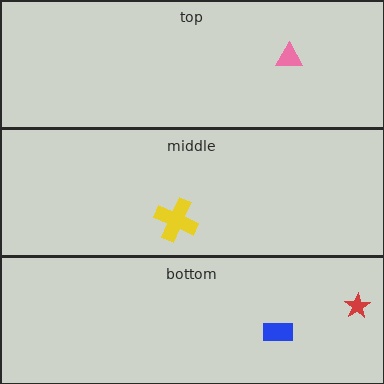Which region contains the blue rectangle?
The bottom region.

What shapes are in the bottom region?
The blue rectangle, the red star.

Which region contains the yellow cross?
The middle region.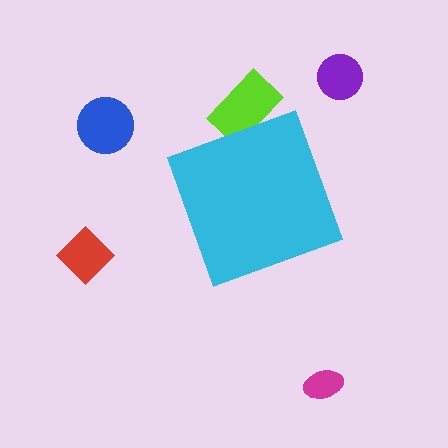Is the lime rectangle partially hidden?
Yes, the lime rectangle is partially hidden behind the cyan diamond.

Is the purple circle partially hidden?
No, the purple circle is fully visible.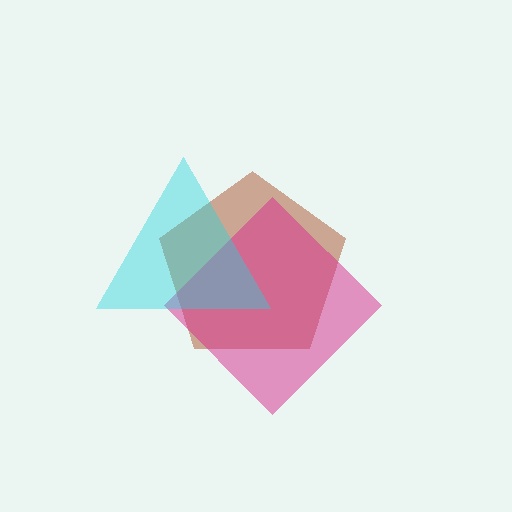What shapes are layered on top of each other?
The layered shapes are: a brown pentagon, a magenta diamond, a cyan triangle.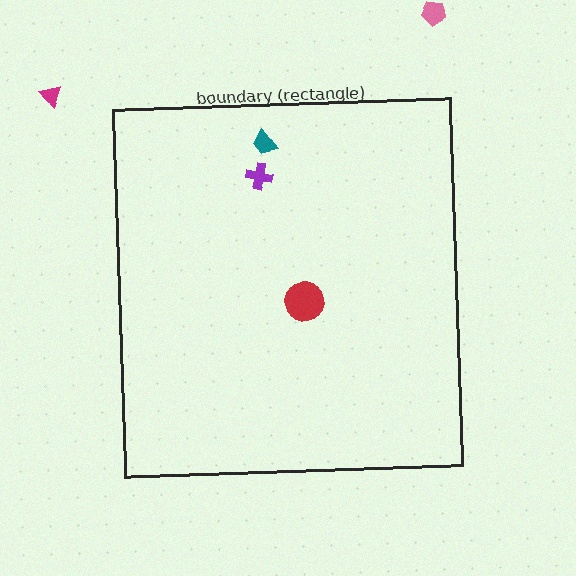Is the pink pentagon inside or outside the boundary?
Outside.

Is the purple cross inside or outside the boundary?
Inside.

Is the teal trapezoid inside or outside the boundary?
Inside.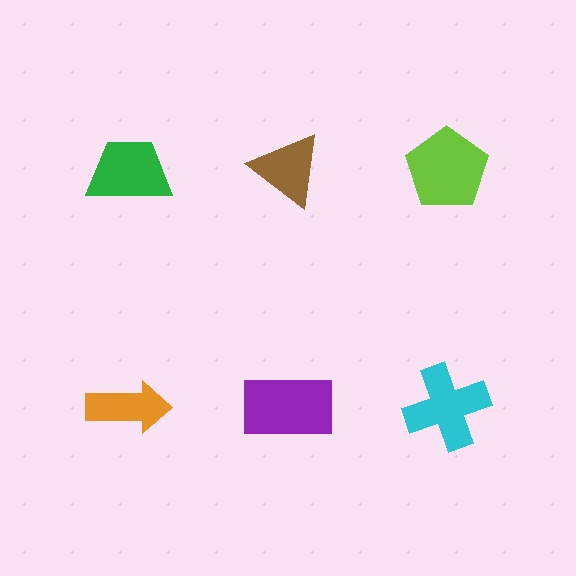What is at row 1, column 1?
A green trapezoid.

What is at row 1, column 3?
A lime pentagon.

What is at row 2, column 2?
A purple rectangle.